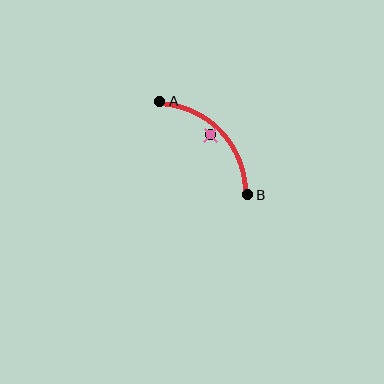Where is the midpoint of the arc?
The arc midpoint is the point on the curve farthest from the straight line joining A and B. It sits above and to the right of that line.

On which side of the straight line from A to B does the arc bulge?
The arc bulges above and to the right of the straight line connecting A and B.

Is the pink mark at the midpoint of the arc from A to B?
No — the pink mark does not lie on the arc at all. It sits slightly inside the curve.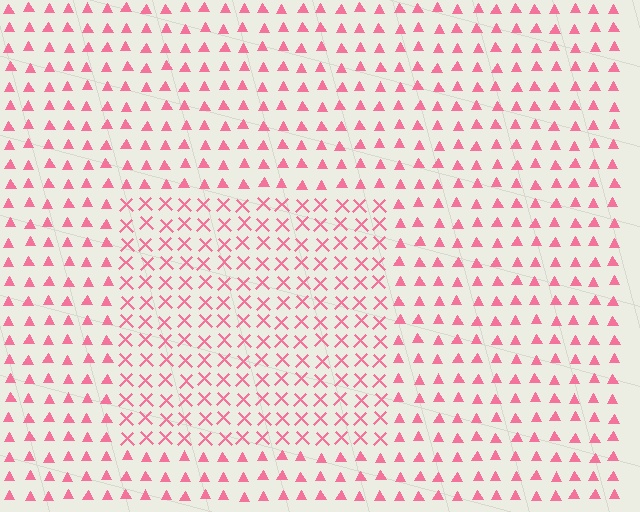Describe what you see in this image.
The image is filled with small pink elements arranged in a uniform grid. A rectangle-shaped region contains X marks, while the surrounding area contains triangles. The boundary is defined purely by the change in element shape.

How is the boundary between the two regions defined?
The boundary is defined by a change in element shape: X marks inside vs. triangles outside. All elements share the same color and spacing.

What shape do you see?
I see a rectangle.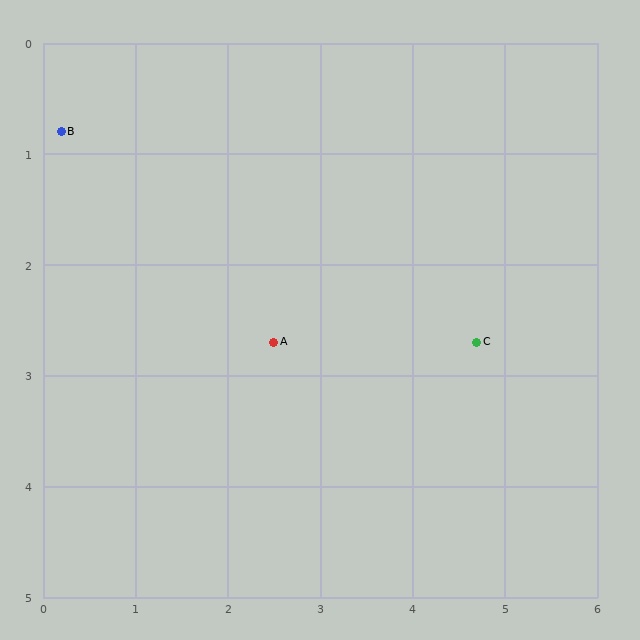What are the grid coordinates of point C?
Point C is at approximately (4.7, 2.7).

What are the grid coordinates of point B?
Point B is at approximately (0.2, 0.8).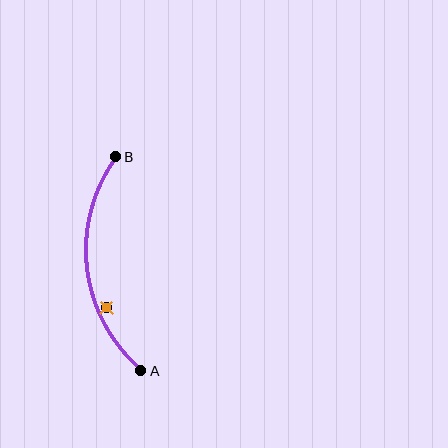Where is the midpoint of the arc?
The arc midpoint is the point on the curve farthest from the straight line joining A and B. It sits to the left of that line.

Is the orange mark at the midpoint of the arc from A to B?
No — the orange mark does not lie on the arc at all. It sits slightly inside the curve.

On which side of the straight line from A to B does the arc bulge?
The arc bulges to the left of the straight line connecting A and B.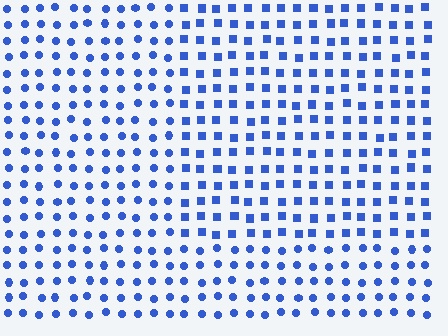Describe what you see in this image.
The image is filled with small blue elements arranged in a uniform grid. A rectangle-shaped region contains squares, while the surrounding area contains circles. The boundary is defined purely by the change in element shape.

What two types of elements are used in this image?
The image uses squares inside the rectangle region and circles outside it.